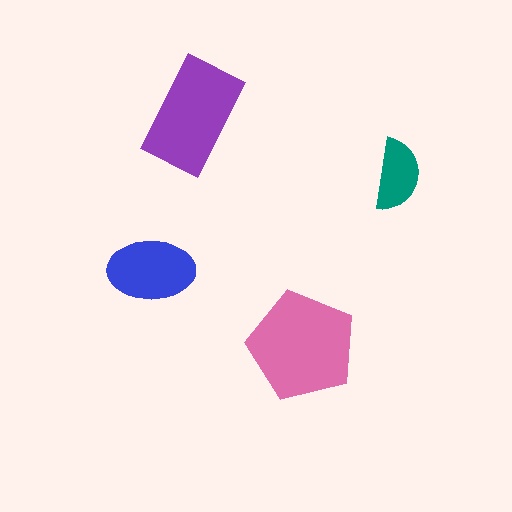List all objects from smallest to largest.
The teal semicircle, the blue ellipse, the purple rectangle, the pink pentagon.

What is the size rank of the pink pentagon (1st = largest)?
1st.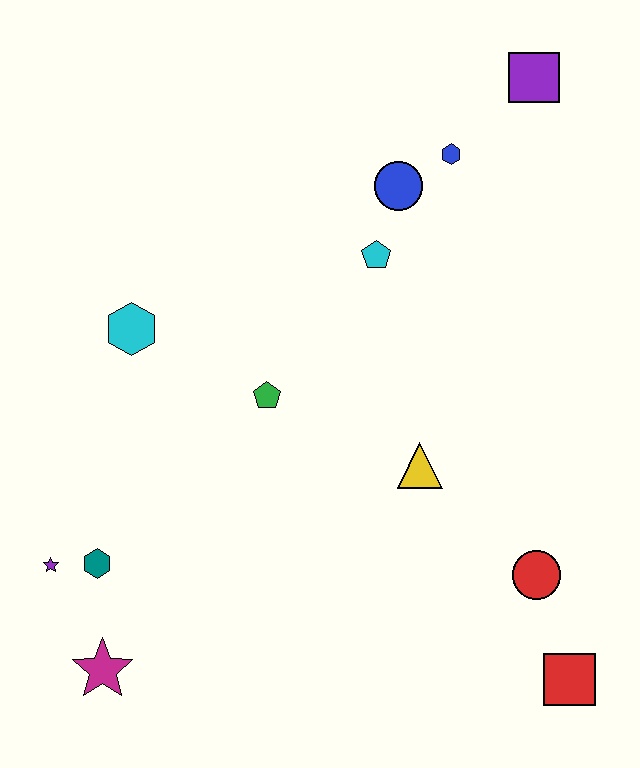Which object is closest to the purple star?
The teal hexagon is closest to the purple star.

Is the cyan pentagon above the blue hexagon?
No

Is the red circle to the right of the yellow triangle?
Yes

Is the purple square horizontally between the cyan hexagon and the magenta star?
No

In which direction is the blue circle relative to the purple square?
The blue circle is to the left of the purple square.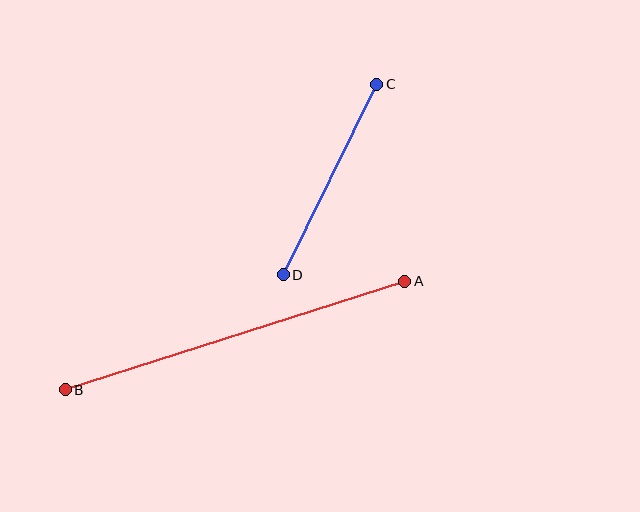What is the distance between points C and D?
The distance is approximately 212 pixels.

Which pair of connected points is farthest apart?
Points A and B are farthest apart.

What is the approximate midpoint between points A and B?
The midpoint is at approximately (235, 336) pixels.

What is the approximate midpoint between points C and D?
The midpoint is at approximately (330, 180) pixels.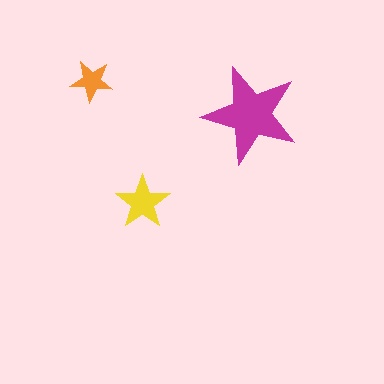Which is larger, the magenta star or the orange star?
The magenta one.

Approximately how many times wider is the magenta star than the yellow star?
About 2 times wider.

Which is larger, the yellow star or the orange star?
The yellow one.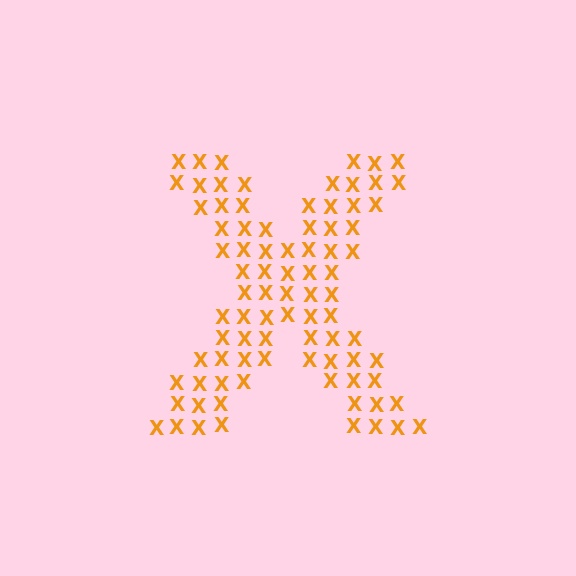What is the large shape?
The large shape is the letter X.